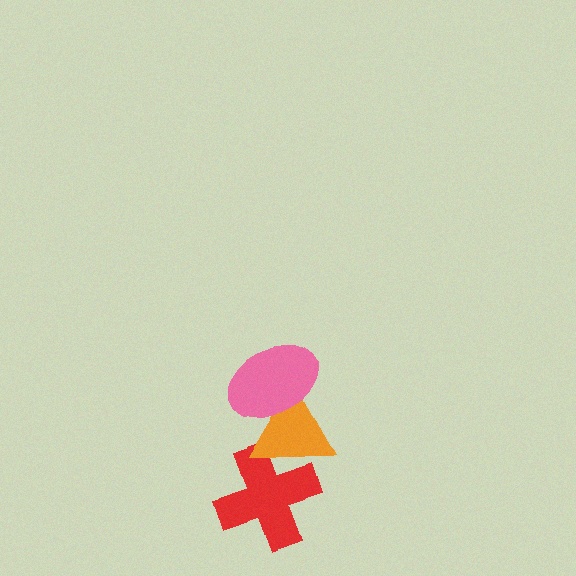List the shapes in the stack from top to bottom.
From top to bottom: the pink ellipse, the orange triangle, the red cross.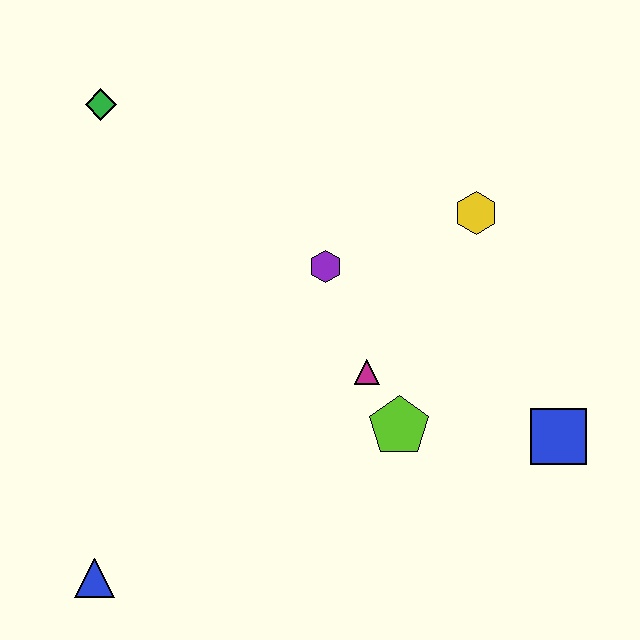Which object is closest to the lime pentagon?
The magenta triangle is closest to the lime pentagon.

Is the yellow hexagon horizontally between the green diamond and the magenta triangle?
No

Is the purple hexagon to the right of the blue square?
No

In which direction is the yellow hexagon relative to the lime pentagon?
The yellow hexagon is above the lime pentagon.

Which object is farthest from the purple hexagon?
The blue triangle is farthest from the purple hexagon.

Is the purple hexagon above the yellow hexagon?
No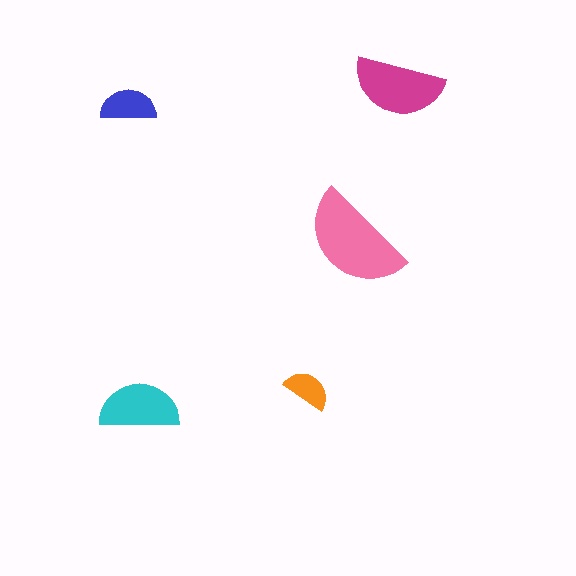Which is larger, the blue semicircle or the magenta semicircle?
The magenta one.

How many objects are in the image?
There are 5 objects in the image.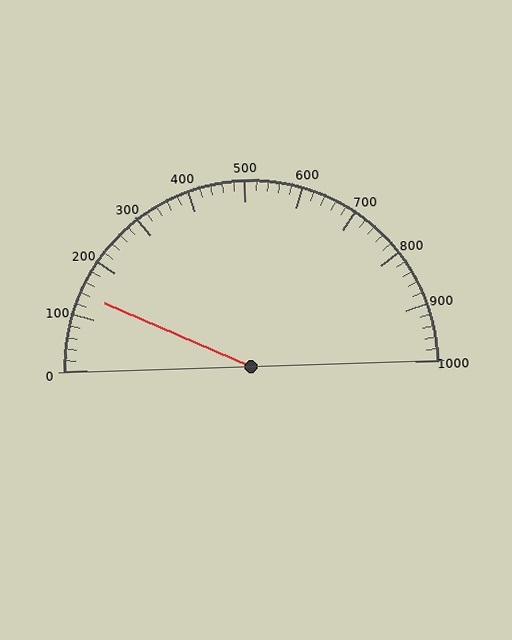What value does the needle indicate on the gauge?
The needle indicates approximately 140.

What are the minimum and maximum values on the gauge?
The gauge ranges from 0 to 1000.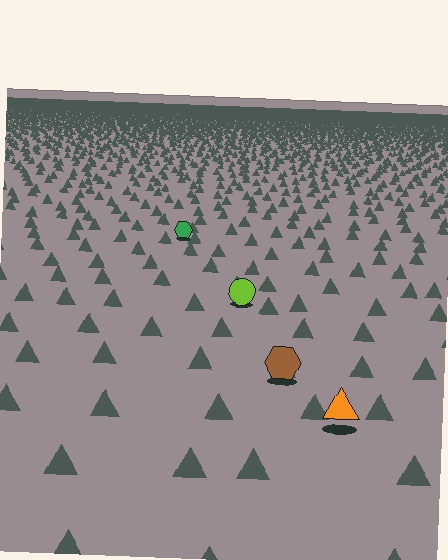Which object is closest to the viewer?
The orange triangle is closest. The texture marks near it are larger and more spread out.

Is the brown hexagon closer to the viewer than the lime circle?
Yes. The brown hexagon is closer — you can tell from the texture gradient: the ground texture is coarser near it.